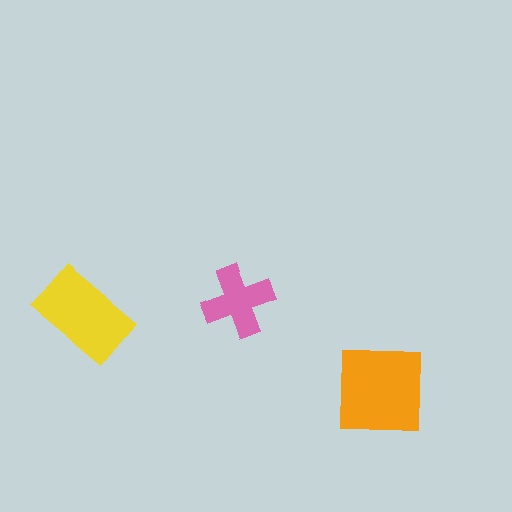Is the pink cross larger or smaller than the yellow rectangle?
Smaller.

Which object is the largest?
The orange square.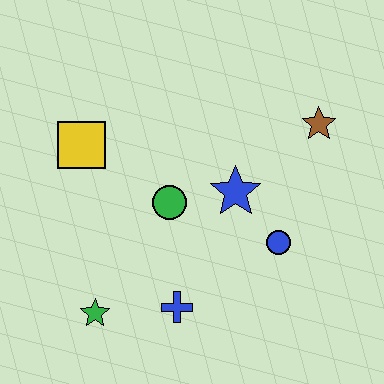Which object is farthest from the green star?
The brown star is farthest from the green star.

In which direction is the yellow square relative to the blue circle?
The yellow square is to the left of the blue circle.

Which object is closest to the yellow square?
The green circle is closest to the yellow square.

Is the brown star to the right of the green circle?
Yes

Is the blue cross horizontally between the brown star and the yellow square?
Yes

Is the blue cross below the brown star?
Yes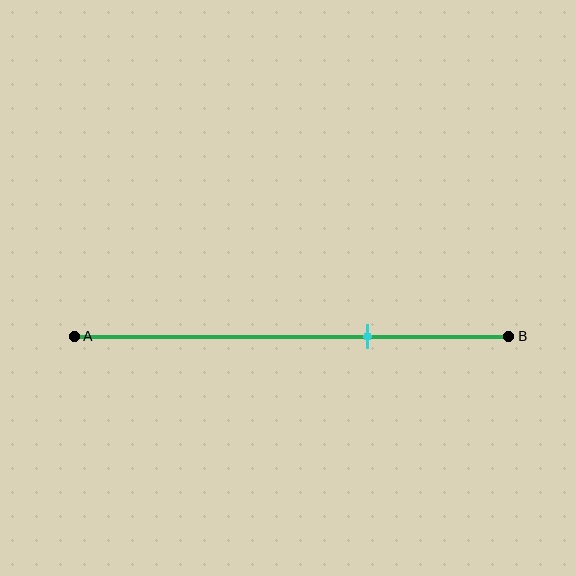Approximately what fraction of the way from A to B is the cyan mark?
The cyan mark is approximately 70% of the way from A to B.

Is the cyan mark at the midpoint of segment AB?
No, the mark is at about 70% from A, not at the 50% midpoint.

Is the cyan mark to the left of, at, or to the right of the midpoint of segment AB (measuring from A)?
The cyan mark is to the right of the midpoint of segment AB.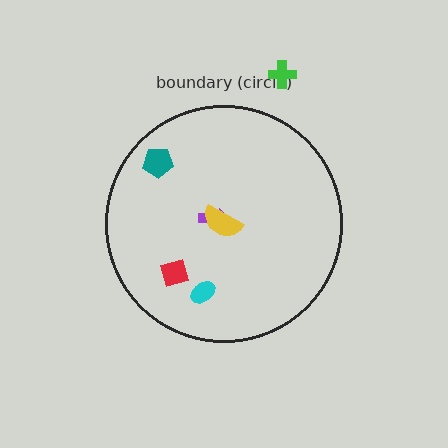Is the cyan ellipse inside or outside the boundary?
Inside.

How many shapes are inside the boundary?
5 inside, 1 outside.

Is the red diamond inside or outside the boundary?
Inside.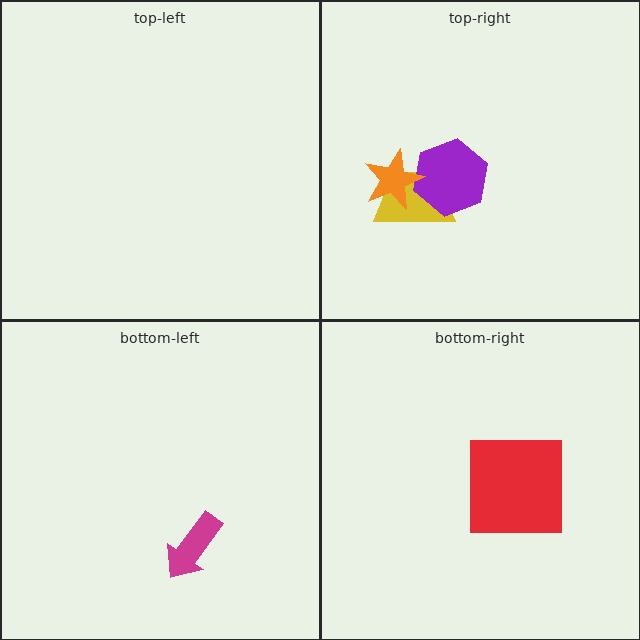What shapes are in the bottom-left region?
The magenta arrow.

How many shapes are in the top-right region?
3.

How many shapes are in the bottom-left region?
1.